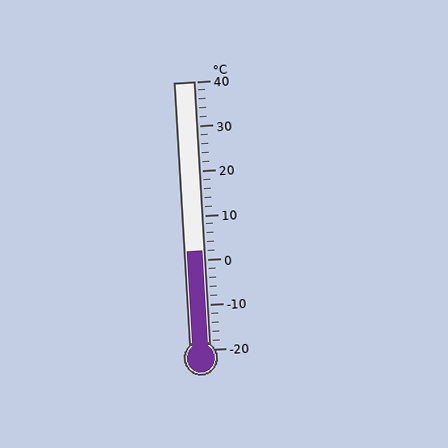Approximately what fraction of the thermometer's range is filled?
The thermometer is filled to approximately 35% of its range.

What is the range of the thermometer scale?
The thermometer scale ranges from -20°C to 40°C.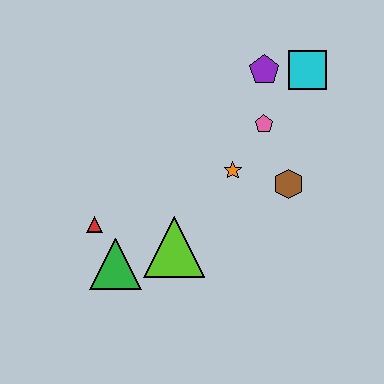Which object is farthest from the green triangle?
The cyan square is farthest from the green triangle.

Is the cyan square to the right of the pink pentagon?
Yes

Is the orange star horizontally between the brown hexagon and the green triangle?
Yes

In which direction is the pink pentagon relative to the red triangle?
The pink pentagon is to the right of the red triangle.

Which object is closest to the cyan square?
The purple pentagon is closest to the cyan square.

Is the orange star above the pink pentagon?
No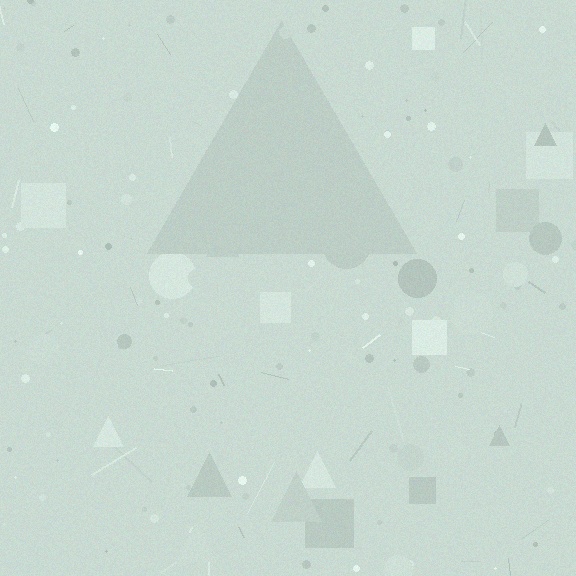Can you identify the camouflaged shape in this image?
The camouflaged shape is a triangle.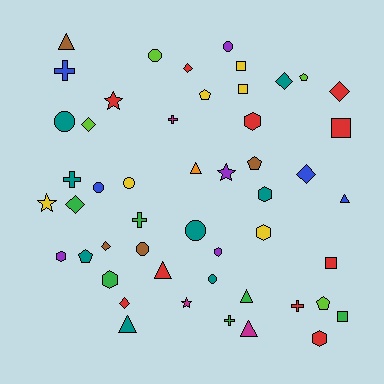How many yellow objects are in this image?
There are 6 yellow objects.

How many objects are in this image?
There are 50 objects.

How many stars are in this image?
There are 4 stars.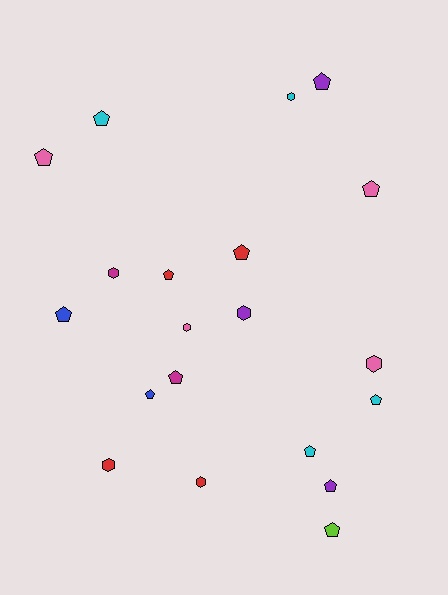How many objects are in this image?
There are 20 objects.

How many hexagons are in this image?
There are 7 hexagons.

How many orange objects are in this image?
There are no orange objects.